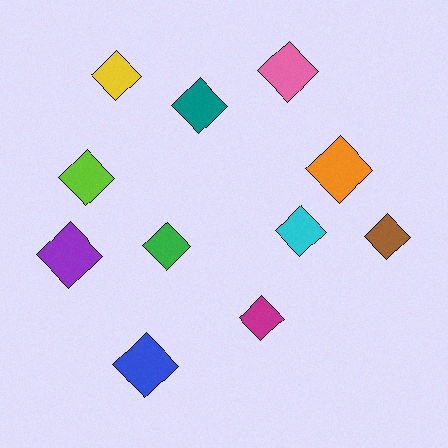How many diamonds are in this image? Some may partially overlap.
There are 11 diamonds.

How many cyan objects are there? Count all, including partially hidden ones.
There is 1 cyan object.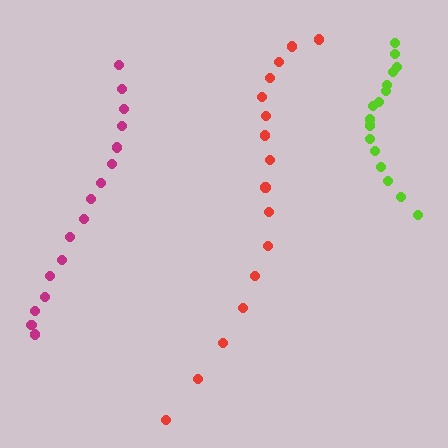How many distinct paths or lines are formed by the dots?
There are 3 distinct paths.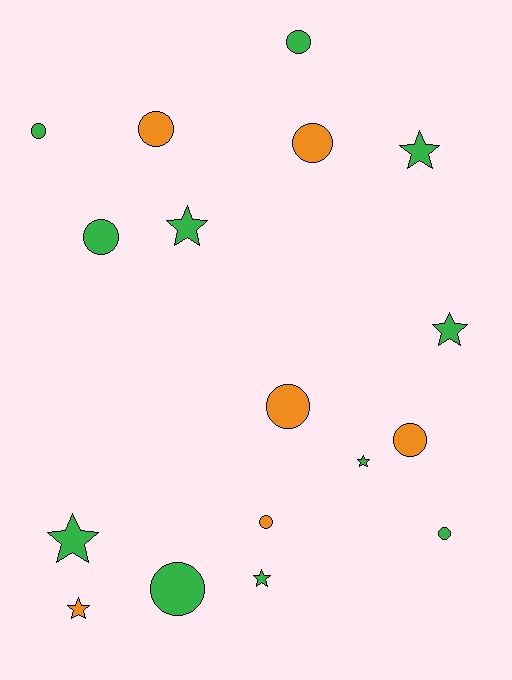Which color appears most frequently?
Green, with 11 objects.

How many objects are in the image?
There are 17 objects.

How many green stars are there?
There are 6 green stars.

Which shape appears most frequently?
Circle, with 10 objects.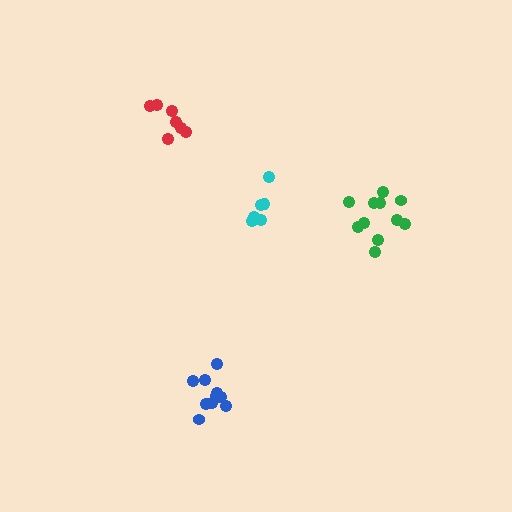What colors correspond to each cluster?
The clusters are colored: red, green, cyan, blue.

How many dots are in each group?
Group 1: 7 dots, Group 2: 11 dots, Group 3: 6 dots, Group 4: 11 dots (35 total).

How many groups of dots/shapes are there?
There are 4 groups.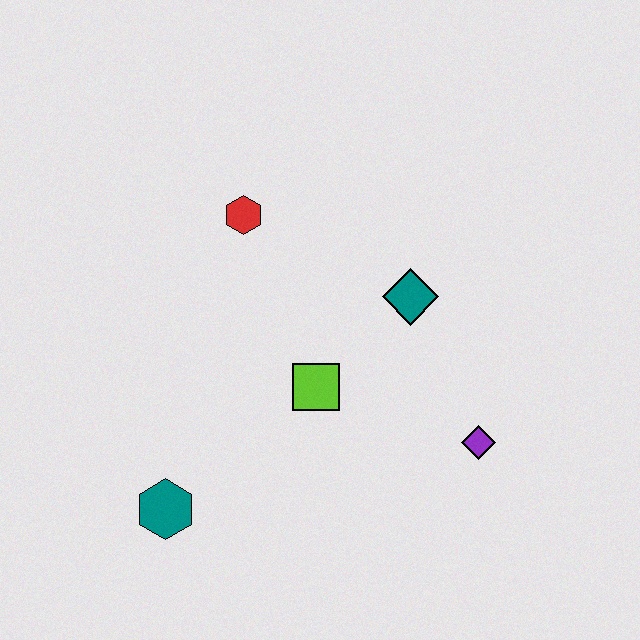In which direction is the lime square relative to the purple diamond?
The lime square is to the left of the purple diamond.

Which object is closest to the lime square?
The teal diamond is closest to the lime square.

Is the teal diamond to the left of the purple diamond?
Yes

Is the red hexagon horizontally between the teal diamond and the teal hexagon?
Yes